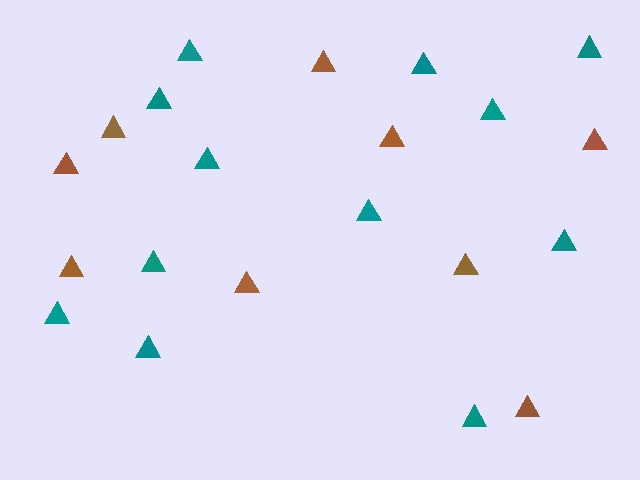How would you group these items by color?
There are 2 groups: one group of brown triangles (9) and one group of teal triangles (12).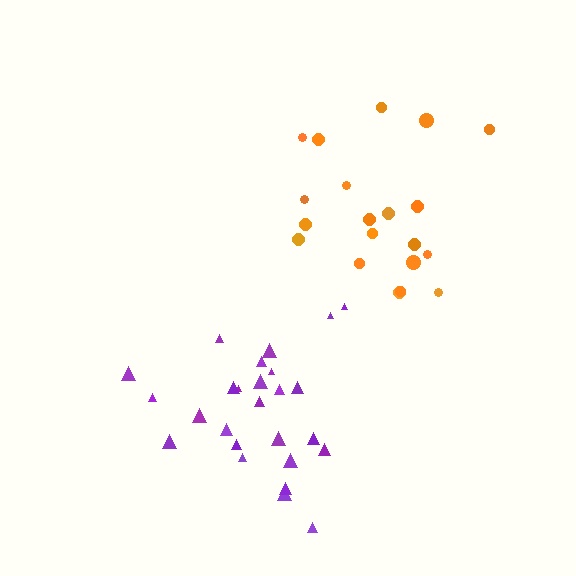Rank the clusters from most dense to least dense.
purple, orange.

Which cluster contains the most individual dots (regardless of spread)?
Purple (26).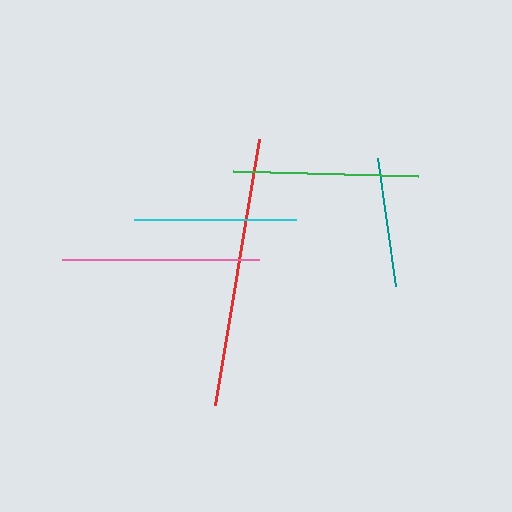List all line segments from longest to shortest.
From longest to shortest: red, pink, green, cyan, teal.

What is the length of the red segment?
The red segment is approximately 269 pixels long.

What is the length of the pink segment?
The pink segment is approximately 197 pixels long.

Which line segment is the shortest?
The teal line is the shortest at approximately 129 pixels.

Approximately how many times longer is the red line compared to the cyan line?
The red line is approximately 1.7 times the length of the cyan line.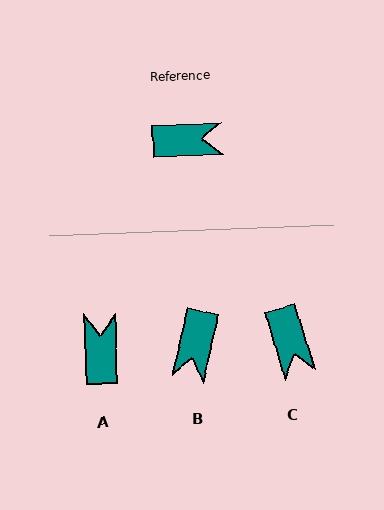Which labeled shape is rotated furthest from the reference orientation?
B, about 106 degrees away.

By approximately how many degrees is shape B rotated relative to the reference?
Approximately 106 degrees clockwise.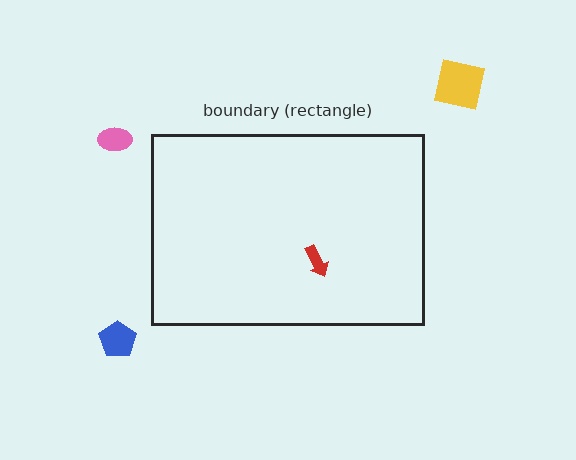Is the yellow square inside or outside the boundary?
Outside.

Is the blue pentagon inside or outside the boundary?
Outside.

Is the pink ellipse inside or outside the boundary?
Outside.